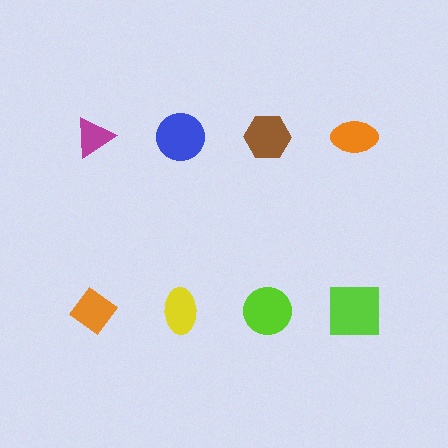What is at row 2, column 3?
A lime circle.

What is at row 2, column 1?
An orange diamond.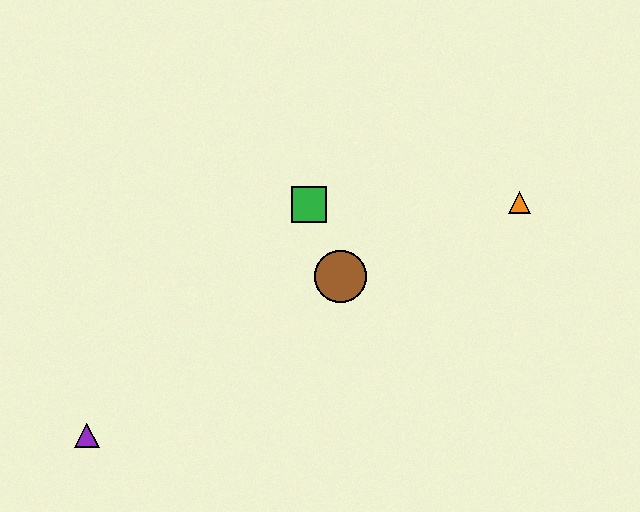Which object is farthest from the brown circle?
The purple triangle is farthest from the brown circle.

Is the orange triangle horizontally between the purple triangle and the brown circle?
No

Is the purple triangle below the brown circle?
Yes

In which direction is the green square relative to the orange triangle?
The green square is to the left of the orange triangle.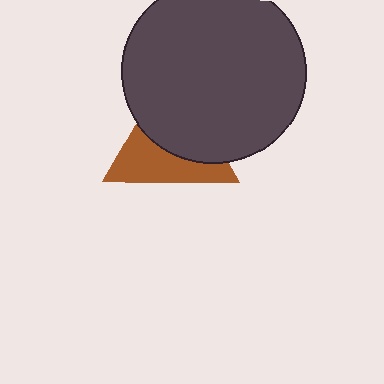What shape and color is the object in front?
The object in front is a dark gray circle.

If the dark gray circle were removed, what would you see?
You would see the complete brown triangle.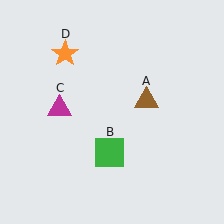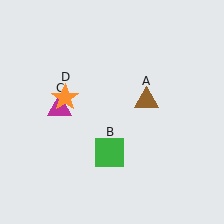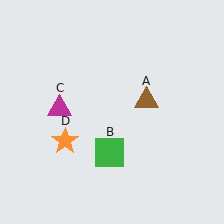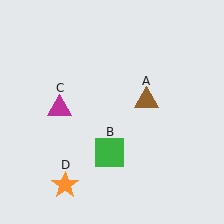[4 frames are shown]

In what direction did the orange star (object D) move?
The orange star (object D) moved down.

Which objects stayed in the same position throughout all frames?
Brown triangle (object A) and green square (object B) and magenta triangle (object C) remained stationary.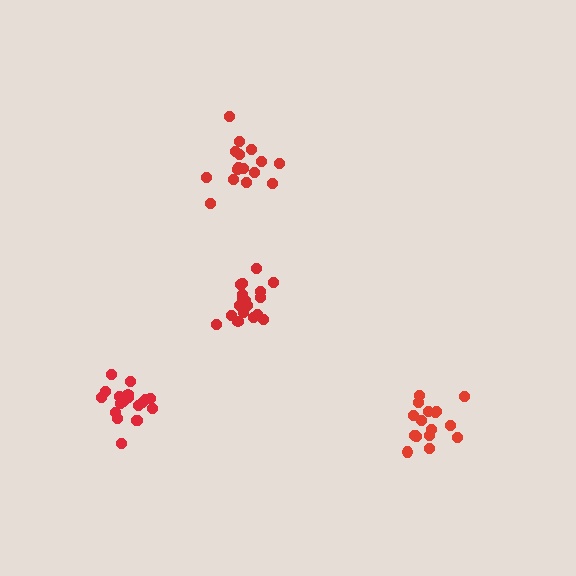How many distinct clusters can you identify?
There are 4 distinct clusters.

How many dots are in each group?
Group 1: 19 dots, Group 2: 17 dots, Group 3: 19 dots, Group 4: 16 dots (71 total).